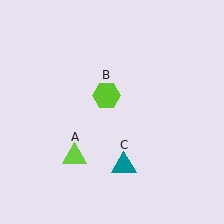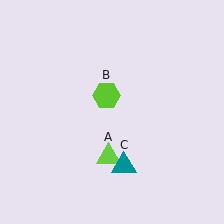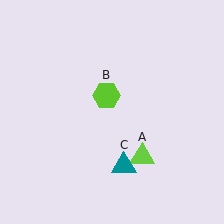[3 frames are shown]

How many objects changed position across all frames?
1 object changed position: lime triangle (object A).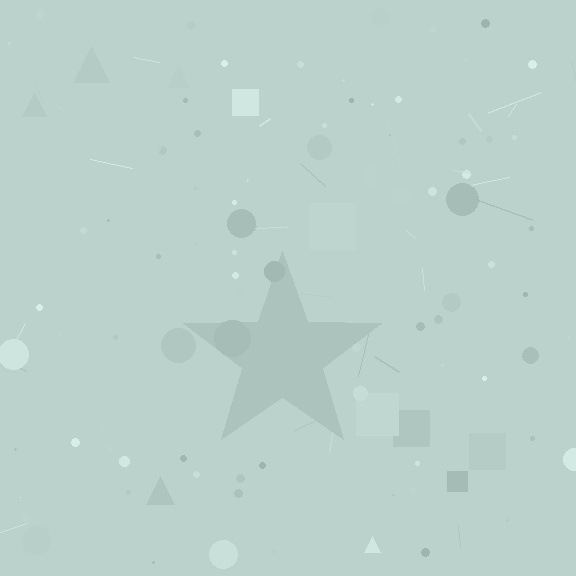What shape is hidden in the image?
A star is hidden in the image.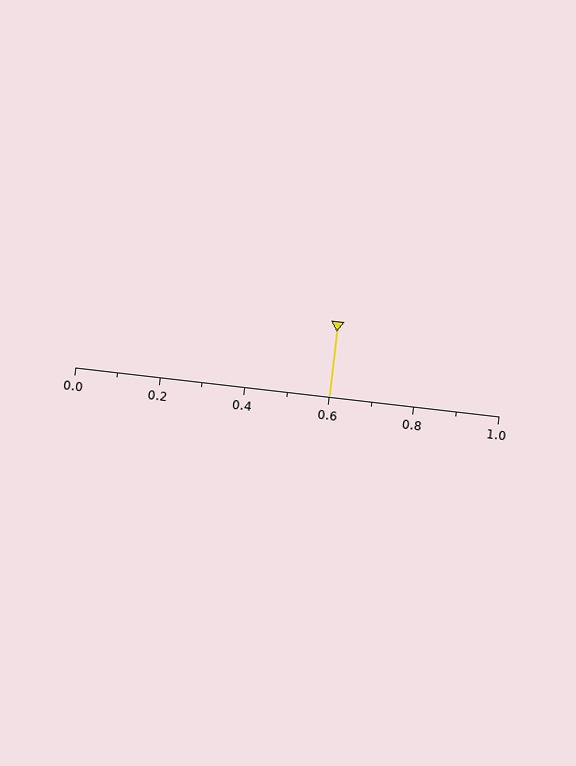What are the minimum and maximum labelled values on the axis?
The axis runs from 0.0 to 1.0.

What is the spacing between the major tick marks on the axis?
The major ticks are spaced 0.2 apart.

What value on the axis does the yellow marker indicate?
The marker indicates approximately 0.6.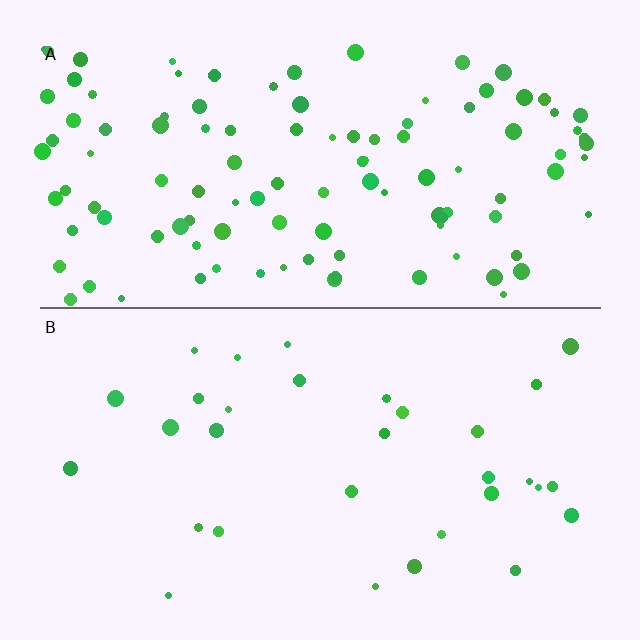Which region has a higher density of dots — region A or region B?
A (the top).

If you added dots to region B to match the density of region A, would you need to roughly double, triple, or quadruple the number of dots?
Approximately triple.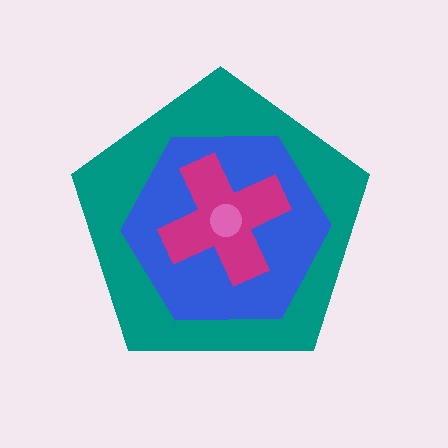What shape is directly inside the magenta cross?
The pink circle.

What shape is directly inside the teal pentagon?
The blue hexagon.